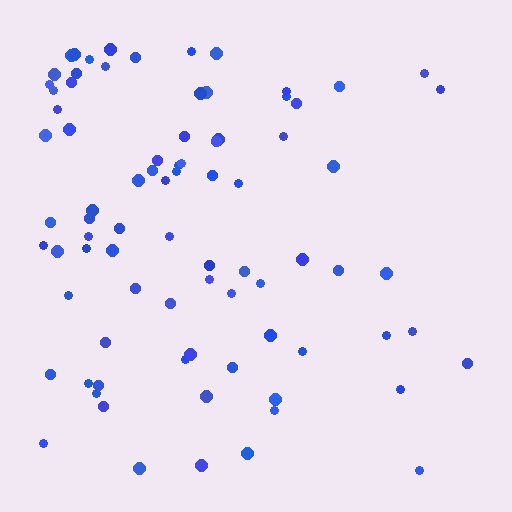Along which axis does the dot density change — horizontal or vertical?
Horizontal.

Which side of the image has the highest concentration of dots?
The left.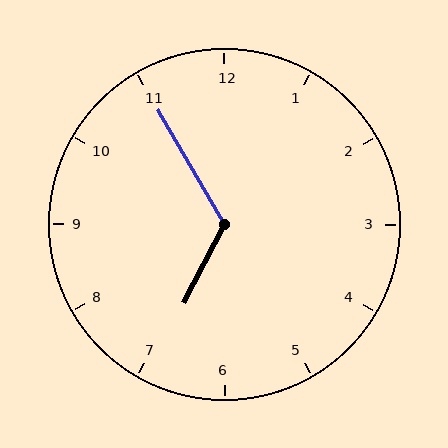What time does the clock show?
6:55.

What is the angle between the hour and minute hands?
Approximately 122 degrees.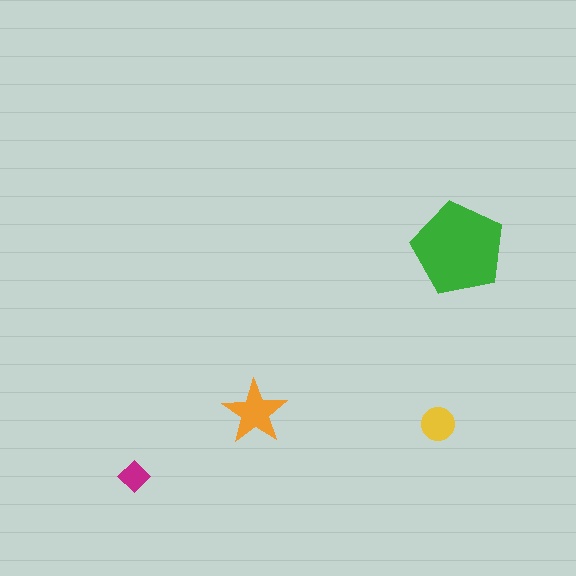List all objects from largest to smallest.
The green pentagon, the orange star, the yellow circle, the magenta diamond.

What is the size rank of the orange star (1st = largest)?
2nd.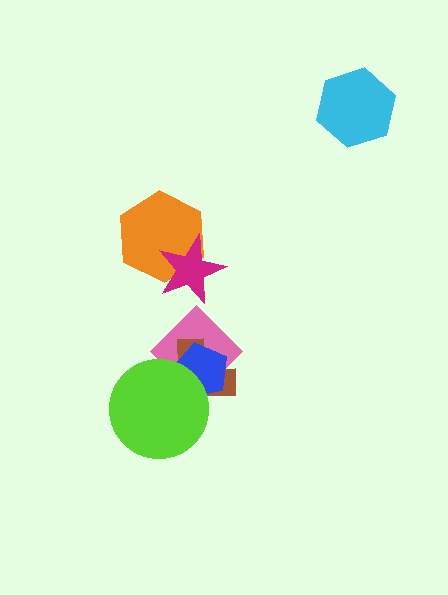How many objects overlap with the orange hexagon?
1 object overlaps with the orange hexagon.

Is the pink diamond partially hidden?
Yes, it is partially covered by another shape.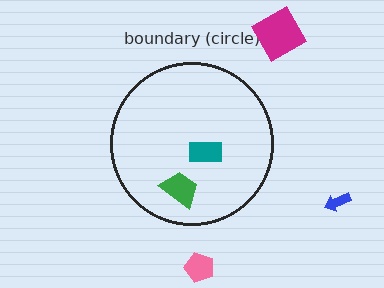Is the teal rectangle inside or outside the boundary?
Inside.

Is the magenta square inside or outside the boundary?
Outside.